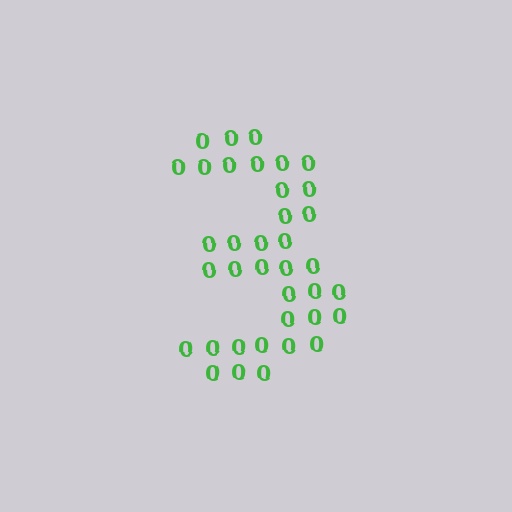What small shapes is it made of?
It is made of small digit 0's.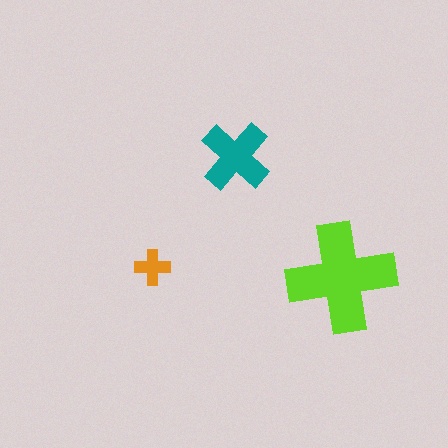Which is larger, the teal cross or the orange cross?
The teal one.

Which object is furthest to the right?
The lime cross is rightmost.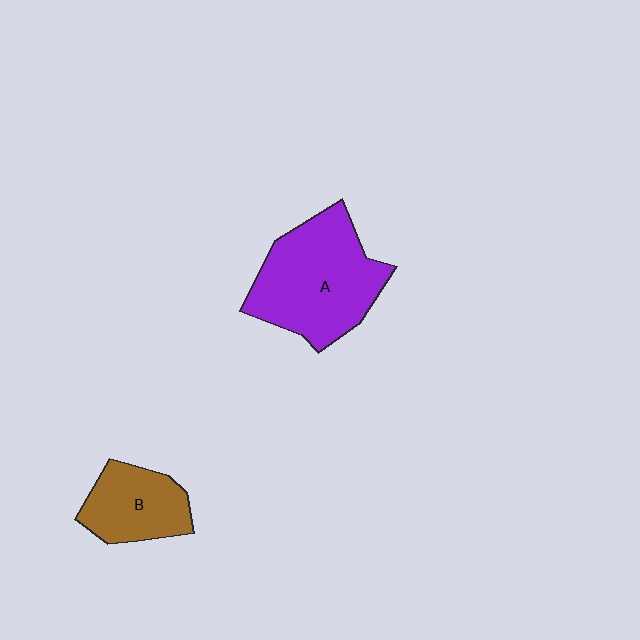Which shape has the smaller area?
Shape B (brown).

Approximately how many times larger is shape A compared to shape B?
Approximately 1.8 times.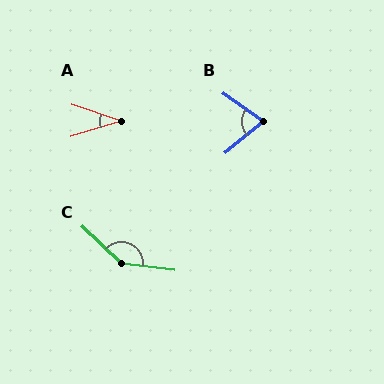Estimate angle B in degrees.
Approximately 74 degrees.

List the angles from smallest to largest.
A (35°), B (74°), C (143°).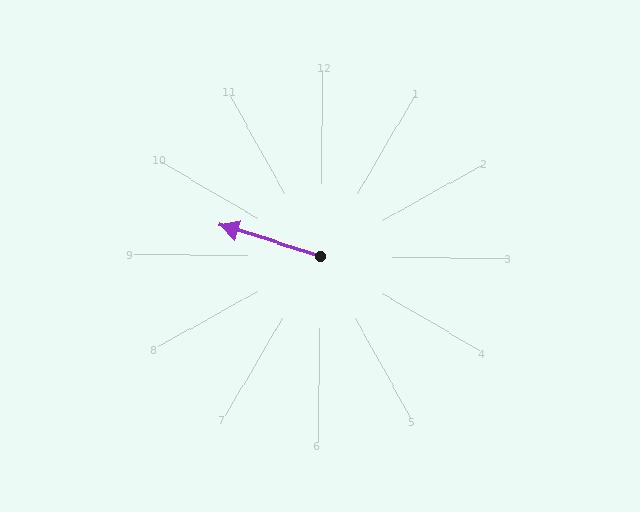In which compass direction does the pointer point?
West.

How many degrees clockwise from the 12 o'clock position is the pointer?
Approximately 287 degrees.